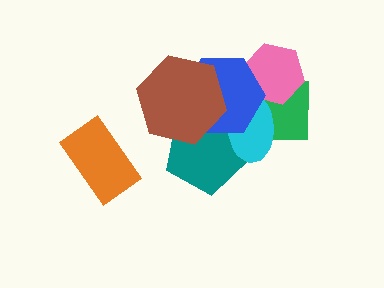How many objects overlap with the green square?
3 objects overlap with the green square.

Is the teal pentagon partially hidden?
Yes, it is partially covered by another shape.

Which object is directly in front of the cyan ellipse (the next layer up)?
The pink hexagon is directly in front of the cyan ellipse.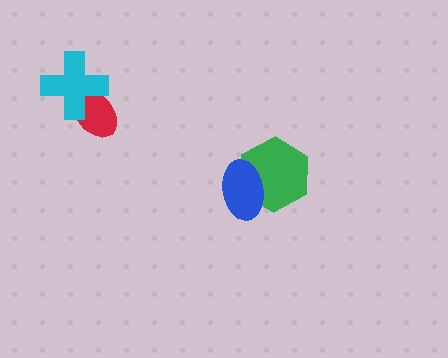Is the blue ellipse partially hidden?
No, no other shape covers it.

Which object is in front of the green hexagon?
The blue ellipse is in front of the green hexagon.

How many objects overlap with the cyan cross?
1 object overlaps with the cyan cross.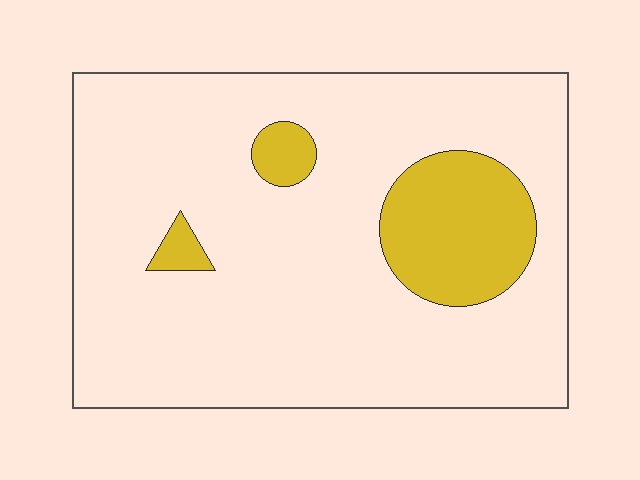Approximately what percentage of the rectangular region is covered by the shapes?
Approximately 15%.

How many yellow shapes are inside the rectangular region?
3.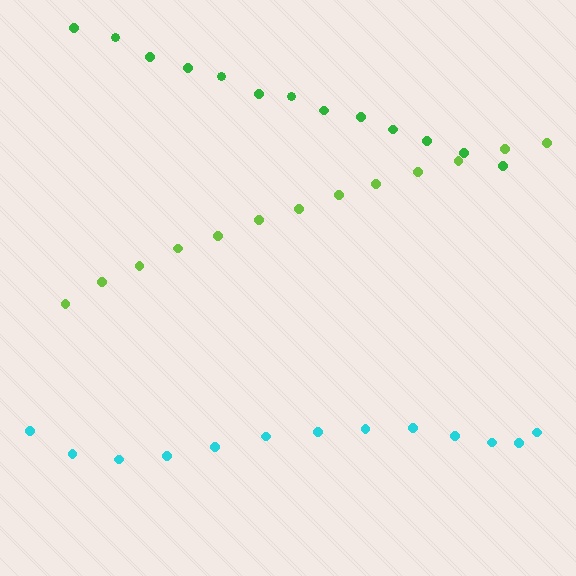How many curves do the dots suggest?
There are 3 distinct paths.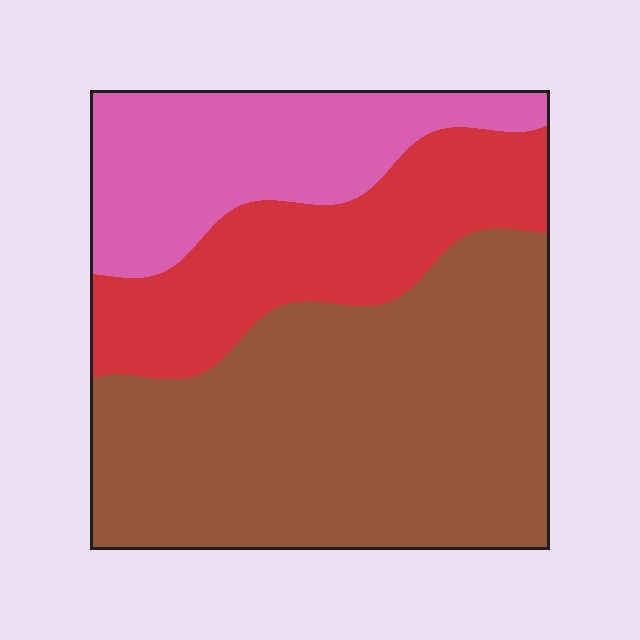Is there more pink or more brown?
Brown.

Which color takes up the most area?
Brown, at roughly 50%.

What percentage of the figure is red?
Red covers roughly 25% of the figure.